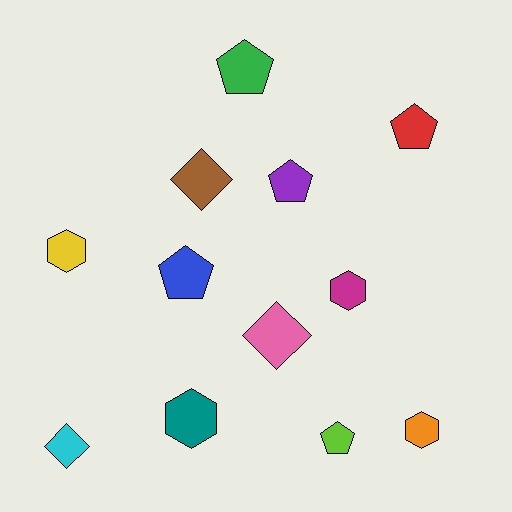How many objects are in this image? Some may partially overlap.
There are 12 objects.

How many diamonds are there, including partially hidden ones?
There are 3 diamonds.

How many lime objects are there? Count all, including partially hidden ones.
There is 1 lime object.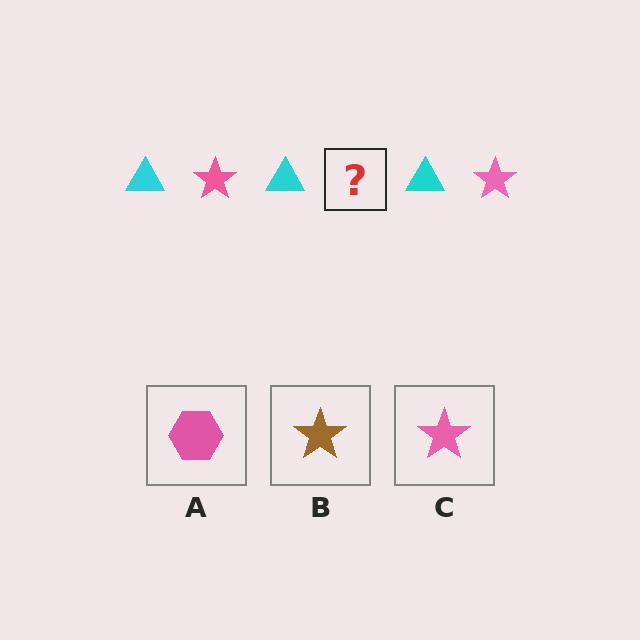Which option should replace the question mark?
Option C.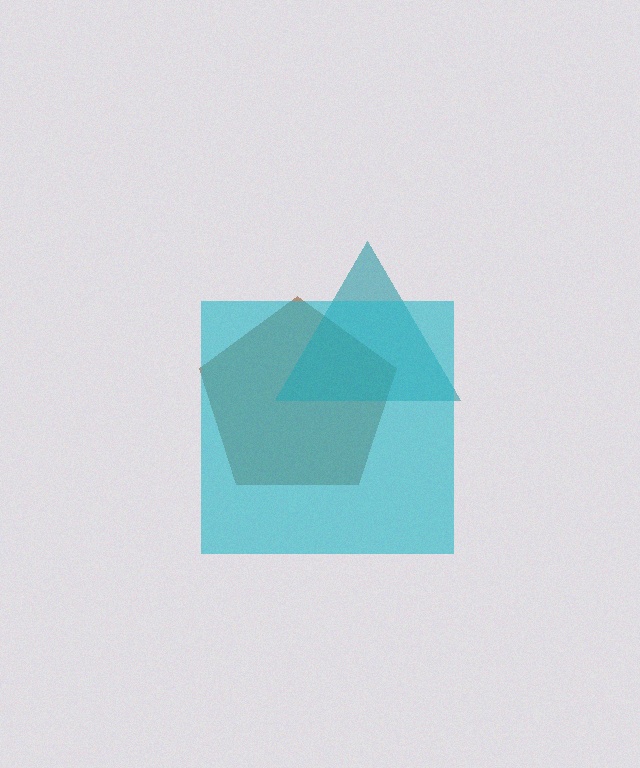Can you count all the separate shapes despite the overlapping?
Yes, there are 3 separate shapes.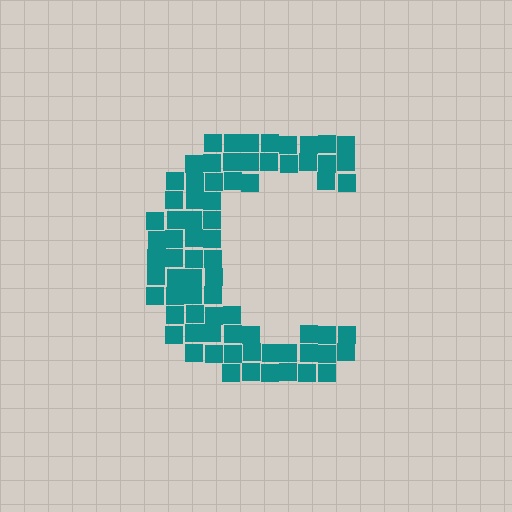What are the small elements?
The small elements are squares.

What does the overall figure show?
The overall figure shows the letter C.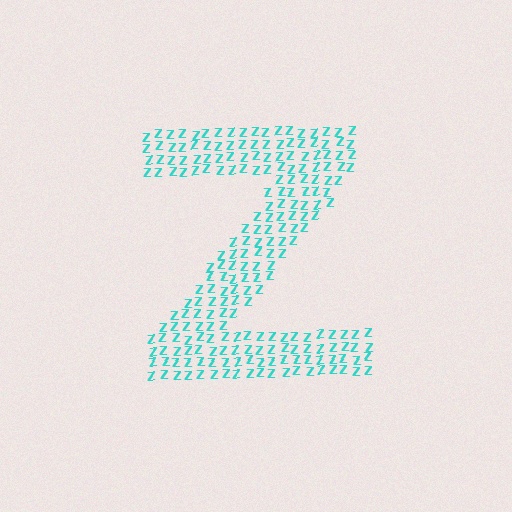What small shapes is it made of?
It is made of small letter Z's.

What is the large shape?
The large shape is the letter Z.